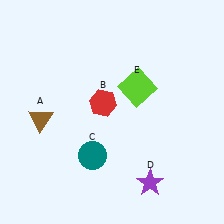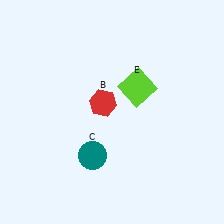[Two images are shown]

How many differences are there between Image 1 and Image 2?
There are 2 differences between the two images.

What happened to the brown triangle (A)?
The brown triangle (A) was removed in Image 2. It was in the bottom-left area of Image 1.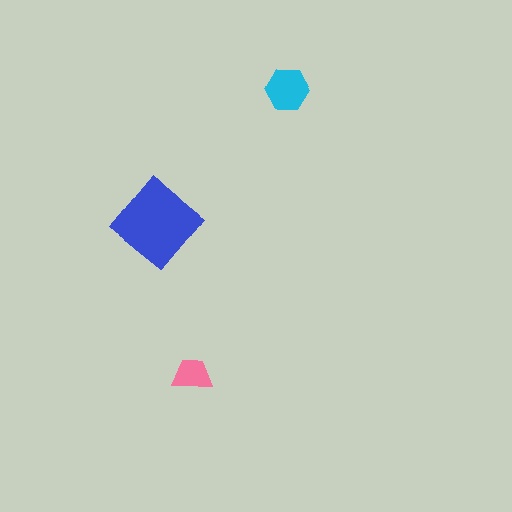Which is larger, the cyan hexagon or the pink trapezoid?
The cyan hexagon.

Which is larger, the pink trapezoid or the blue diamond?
The blue diamond.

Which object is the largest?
The blue diamond.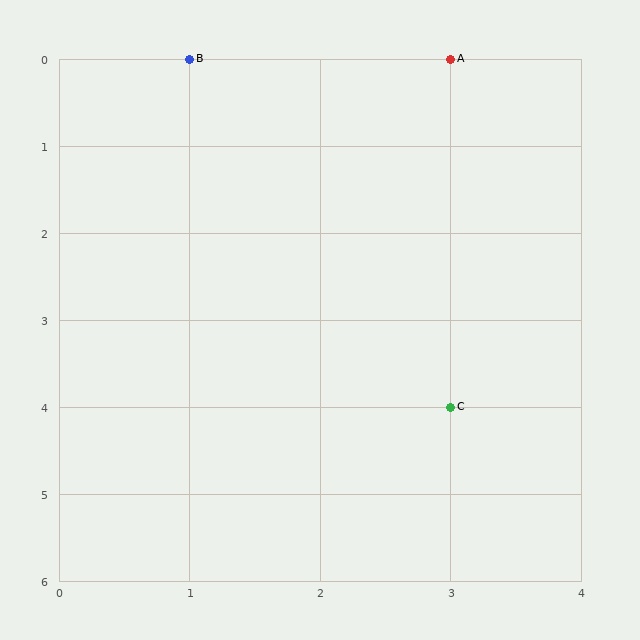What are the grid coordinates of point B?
Point B is at grid coordinates (1, 0).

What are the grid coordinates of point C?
Point C is at grid coordinates (3, 4).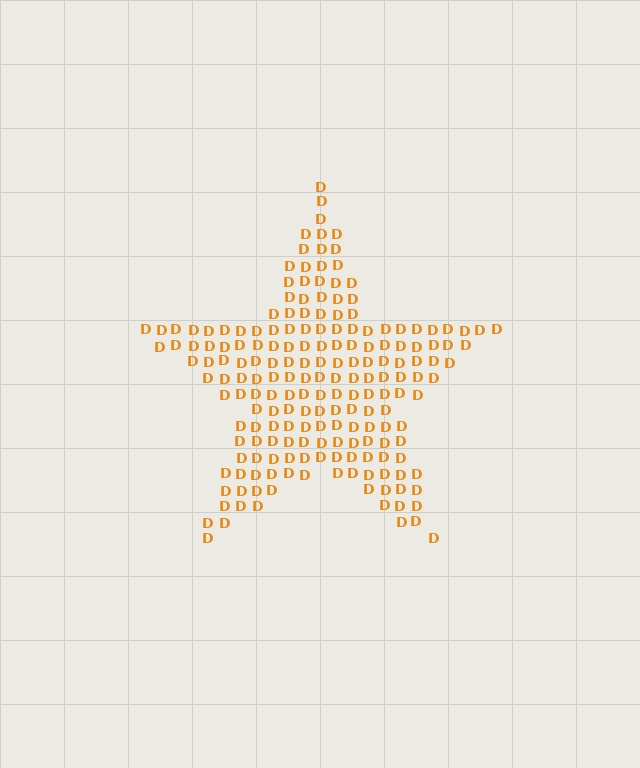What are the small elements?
The small elements are letter D's.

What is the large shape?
The large shape is a star.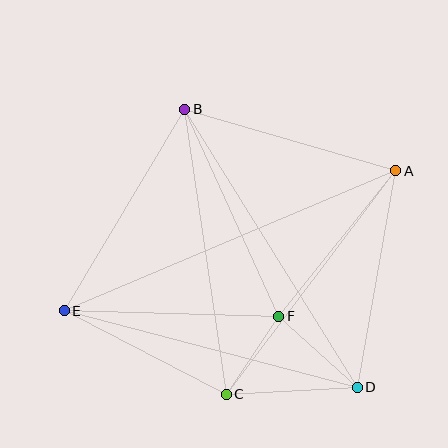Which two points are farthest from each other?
Points A and E are farthest from each other.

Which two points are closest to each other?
Points C and F are closest to each other.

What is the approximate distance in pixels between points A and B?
The distance between A and B is approximately 220 pixels.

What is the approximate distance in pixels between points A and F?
The distance between A and F is approximately 187 pixels.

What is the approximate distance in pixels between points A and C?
The distance between A and C is approximately 281 pixels.